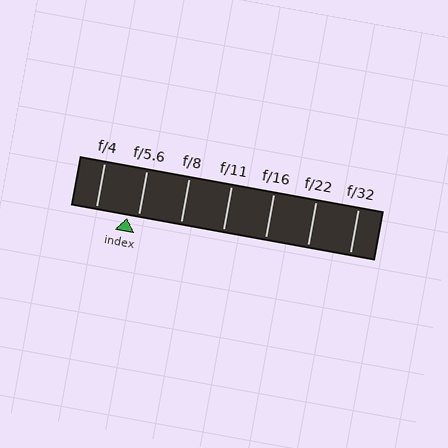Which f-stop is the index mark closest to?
The index mark is closest to f/5.6.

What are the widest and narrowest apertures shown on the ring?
The widest aperture shown is f/4 and the narrowest is f/32.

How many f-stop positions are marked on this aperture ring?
There are 7 f-stop positions marked.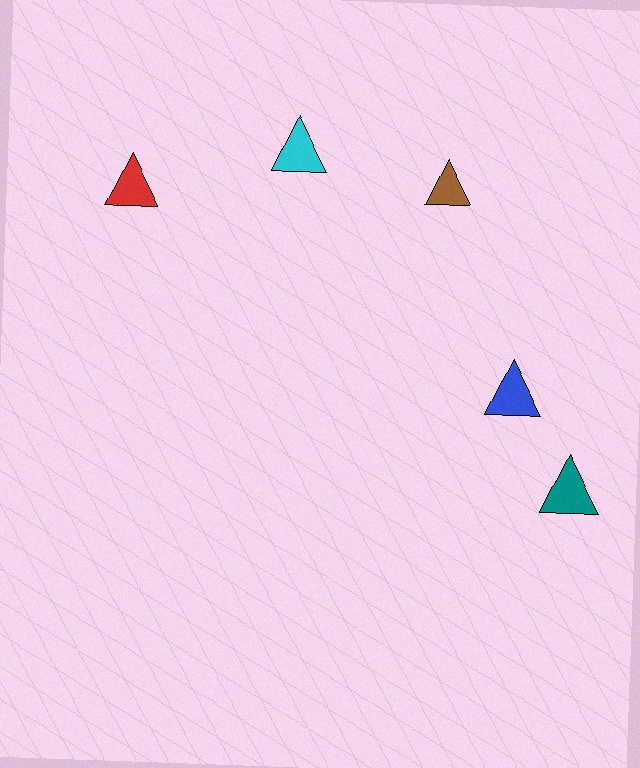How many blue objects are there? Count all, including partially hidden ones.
There is 1 blue object.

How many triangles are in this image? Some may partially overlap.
There are 5 triangles.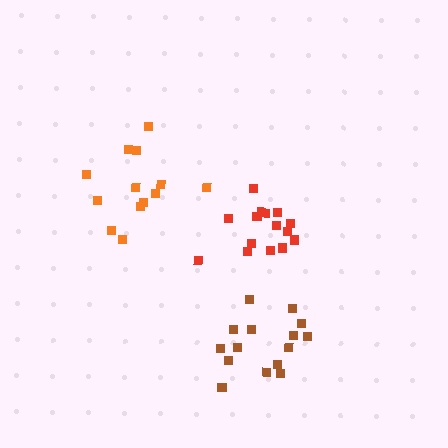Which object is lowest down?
The brown cluster is bottommost.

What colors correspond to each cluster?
The clusters are colored: orange, red, brown.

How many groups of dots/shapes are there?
There are 3 groups.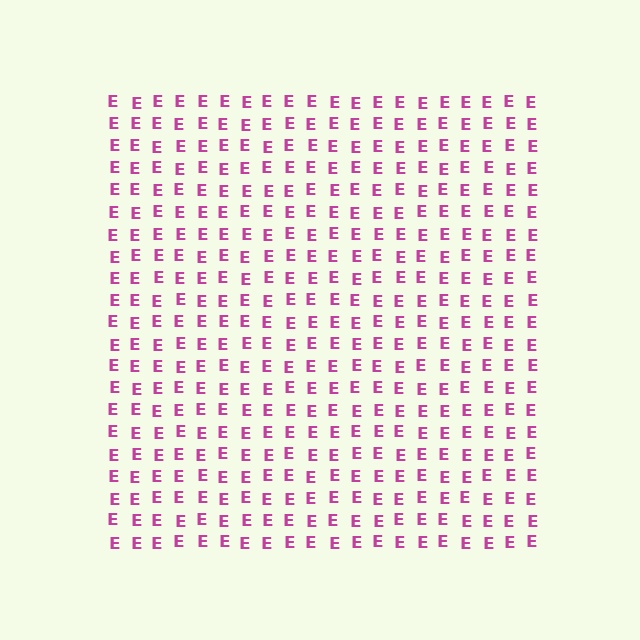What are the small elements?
The small elements are letter E's.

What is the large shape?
The large shape is a square.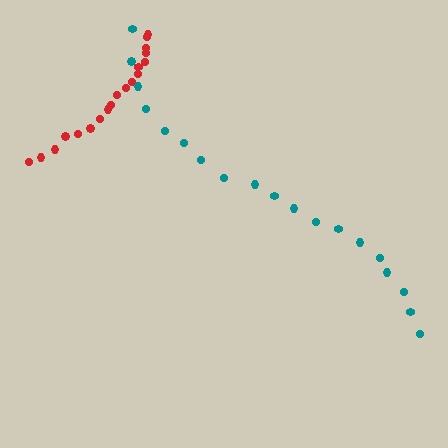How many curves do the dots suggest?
There are 2 distinct paths.